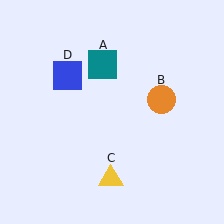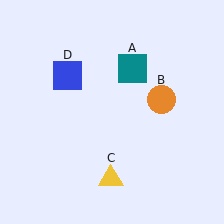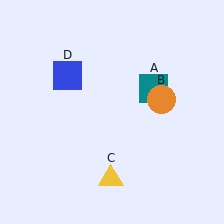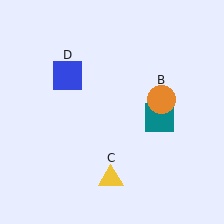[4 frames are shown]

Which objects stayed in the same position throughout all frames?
Orange circle (object B) and yellow triangle (object C) and blue square (object D) remained stationary.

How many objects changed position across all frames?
1 object changed position: teal square (object A).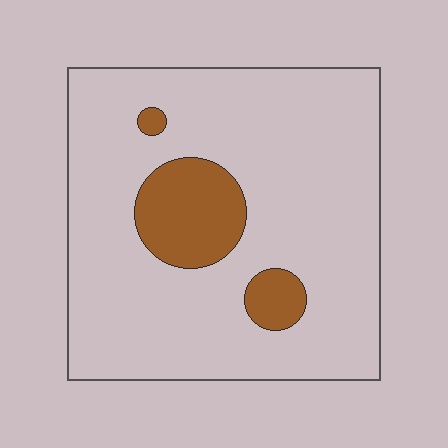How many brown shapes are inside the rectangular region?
3.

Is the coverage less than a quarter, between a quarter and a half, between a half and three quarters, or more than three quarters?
Less than a quarter.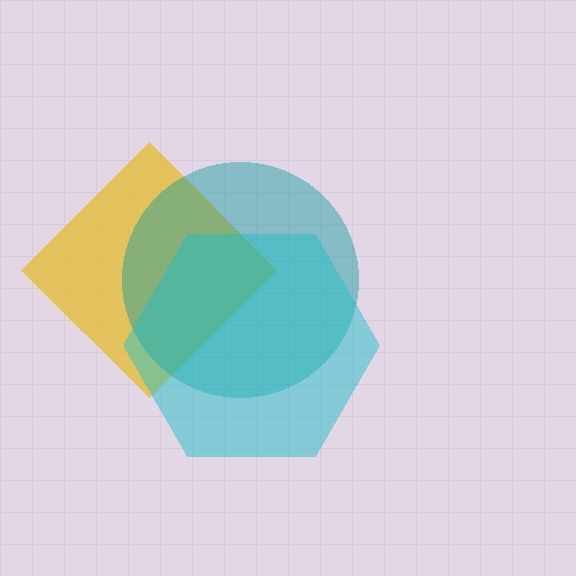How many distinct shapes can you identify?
There are 3 distinct shapes: a yellow diamond, a teal circle, a cyan hexagon.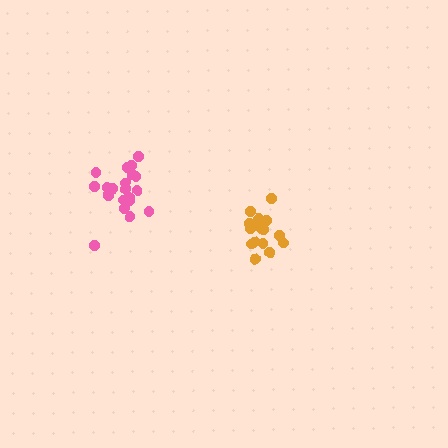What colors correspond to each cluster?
The clusters are colored: orange, pink.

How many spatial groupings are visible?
There are 2 spatial groupings.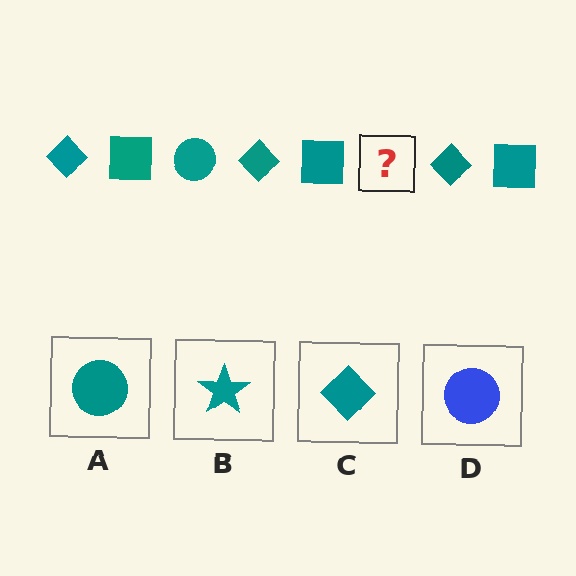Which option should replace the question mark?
Option A.